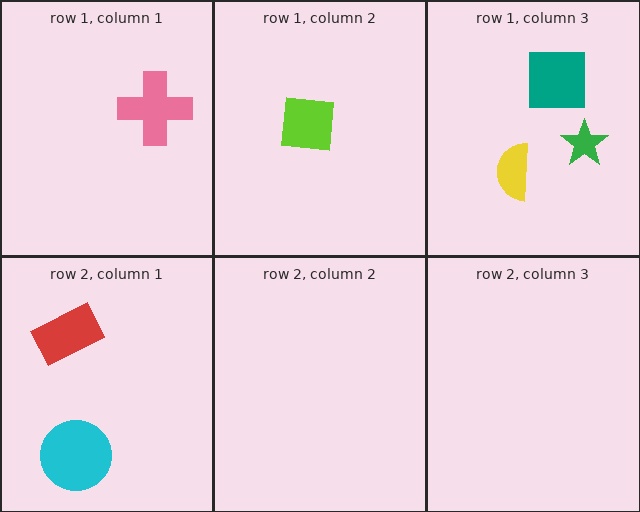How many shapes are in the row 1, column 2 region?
1.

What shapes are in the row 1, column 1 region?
The pink cross.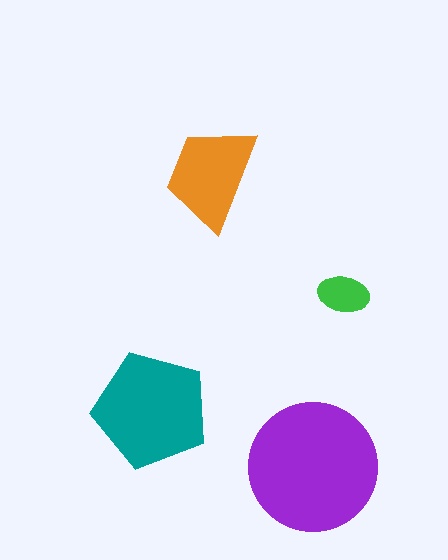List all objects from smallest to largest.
The green ellipse, the orange trapezoid, the teal pentagon, the purple circle.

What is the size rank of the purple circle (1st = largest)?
1st.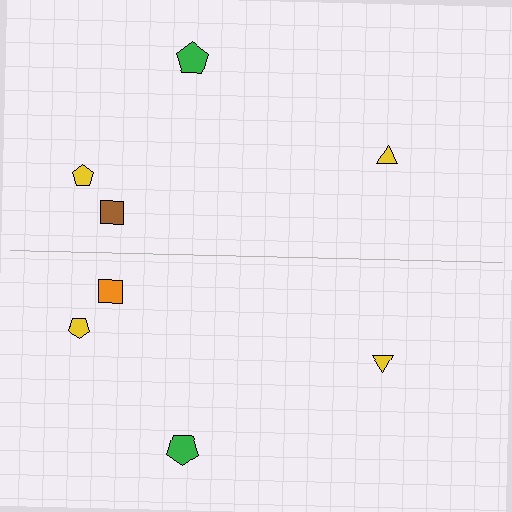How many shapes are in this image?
There are 8 shapes in this image.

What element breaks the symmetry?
The orange square on the bottom side breaks the symmetry — its mirror counterpart is brown.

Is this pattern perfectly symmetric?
No, the pattern is not perfectly symmetric. The orange square on the bottom side breaks the symmetry — its mirror counterpart is brown.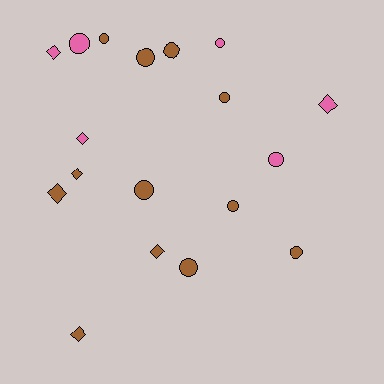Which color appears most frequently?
Brown, with 12 objects.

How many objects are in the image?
There are 18 objects.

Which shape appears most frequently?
Circle, with 11 objects.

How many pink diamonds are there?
There are 3 pink diamonds.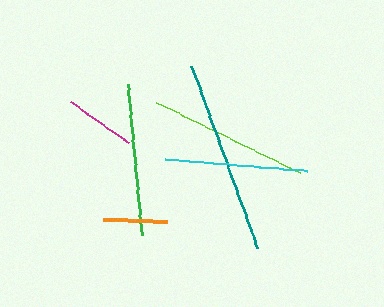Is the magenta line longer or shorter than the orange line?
The magenta line is longer than the orange line.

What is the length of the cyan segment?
The cyan segment is approximately 143 pixels long.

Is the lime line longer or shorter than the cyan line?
The lime line is longer than the cyan line.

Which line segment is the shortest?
The orange line is the shortest at approximately 64 pixels.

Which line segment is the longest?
The teal line is the longest at approximately 193 pixels.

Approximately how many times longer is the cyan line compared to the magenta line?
The cyan line is approximately 2.0 times the length of the magenta line.